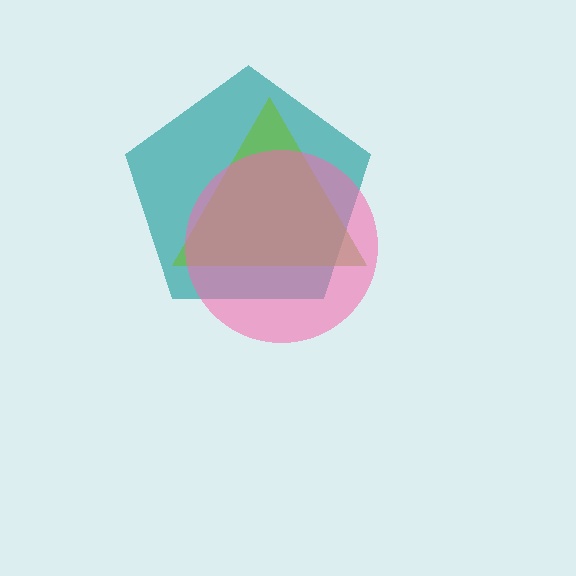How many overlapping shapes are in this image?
There are 3 overlapping shapes in the image.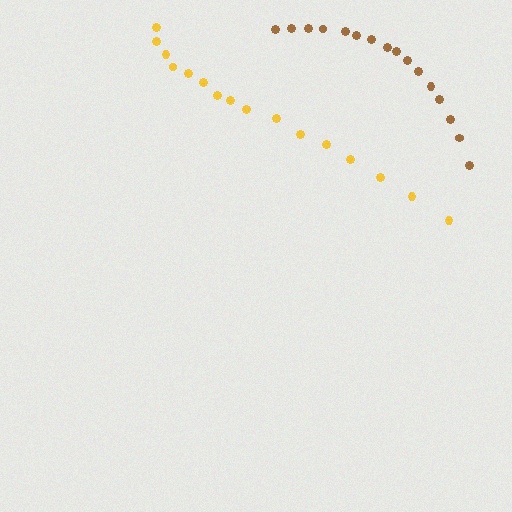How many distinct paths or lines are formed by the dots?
There are 2 distinct paths.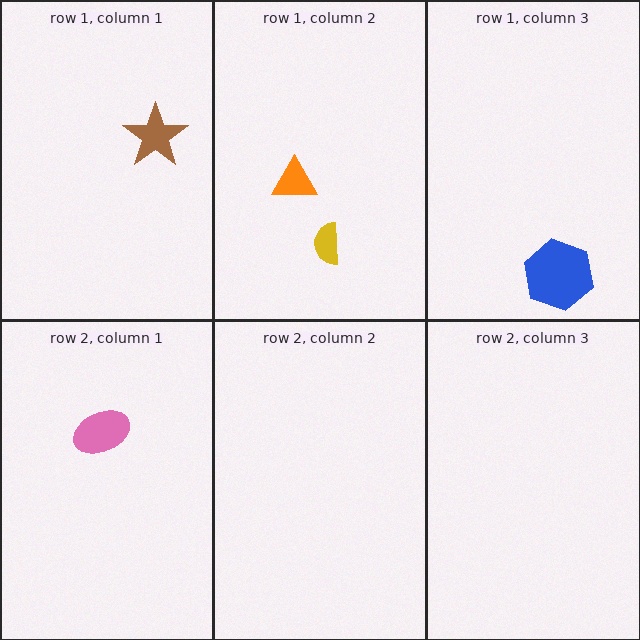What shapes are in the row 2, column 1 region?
The pink ellipse.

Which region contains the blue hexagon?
The row 1, column 3 region.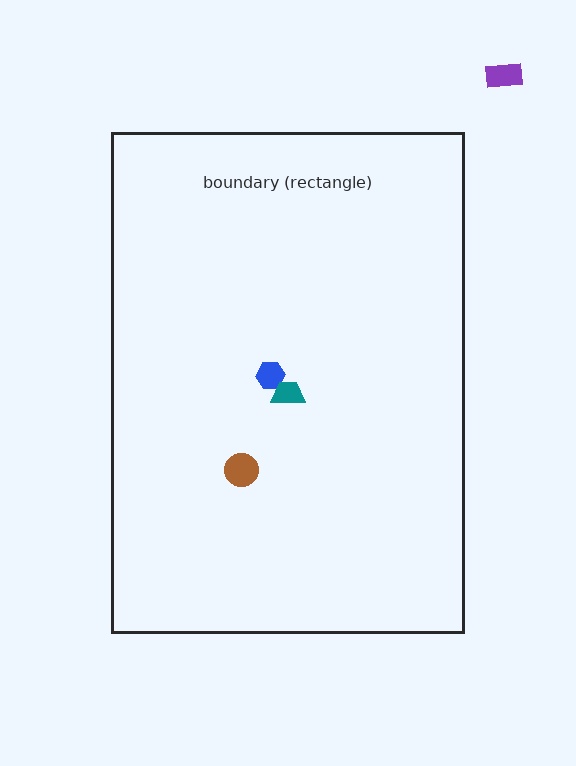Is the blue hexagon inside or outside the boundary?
Inside.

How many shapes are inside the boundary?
3 inside, 1 outside.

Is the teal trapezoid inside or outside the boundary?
Inside.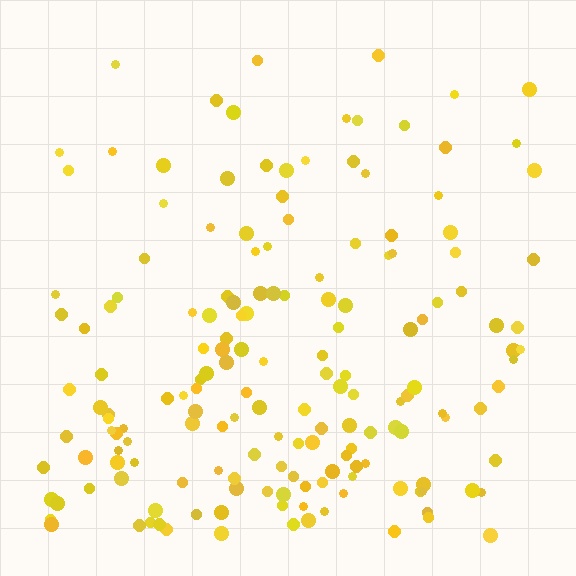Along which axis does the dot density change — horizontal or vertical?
Vertical.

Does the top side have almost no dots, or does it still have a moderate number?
Still a moderate number, just noticeably fewer than the bottom.